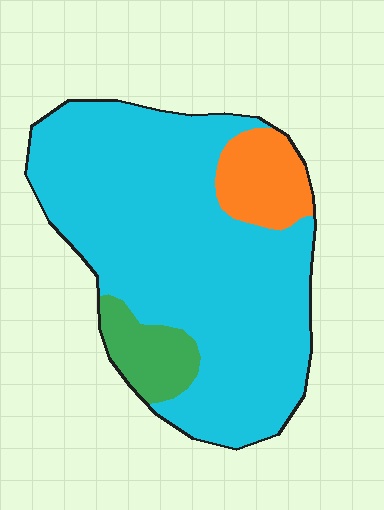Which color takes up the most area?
Cyan, at roughly 80%.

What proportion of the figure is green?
Green covers 9% of the figure.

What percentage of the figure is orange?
Orange takes up about one tenth (1/10) of the figure.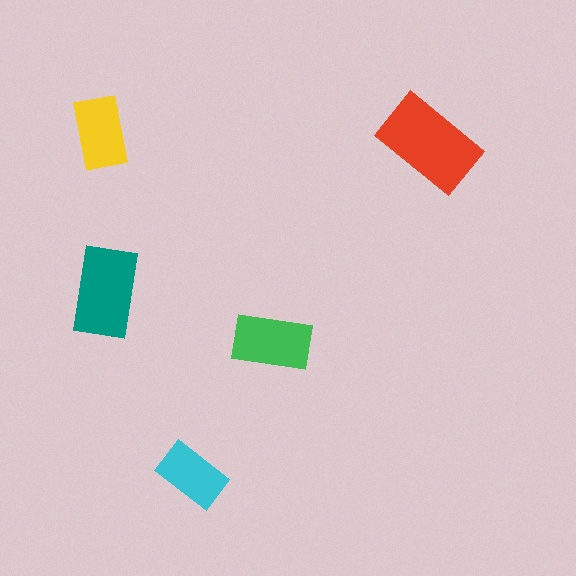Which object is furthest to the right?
The red rectangle is rightmost.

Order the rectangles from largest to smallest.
the red one, the teal one, the green one, the yellow one, the cyan one.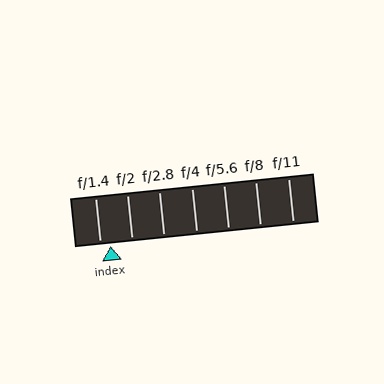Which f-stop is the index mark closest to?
The index mark is closest to f/1.4.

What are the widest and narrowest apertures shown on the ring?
The widest aperture shown is f/1.4 and the narrowest is f/11.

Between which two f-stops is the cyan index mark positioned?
The index mark is between f/1.4 and f/2.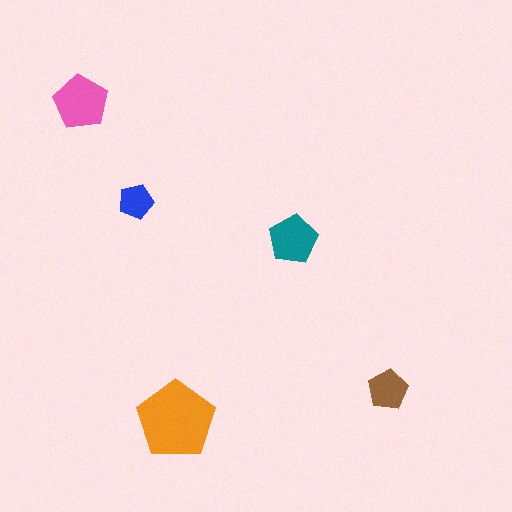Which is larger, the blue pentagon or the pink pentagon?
The pink one.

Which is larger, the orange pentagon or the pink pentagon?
The orange one.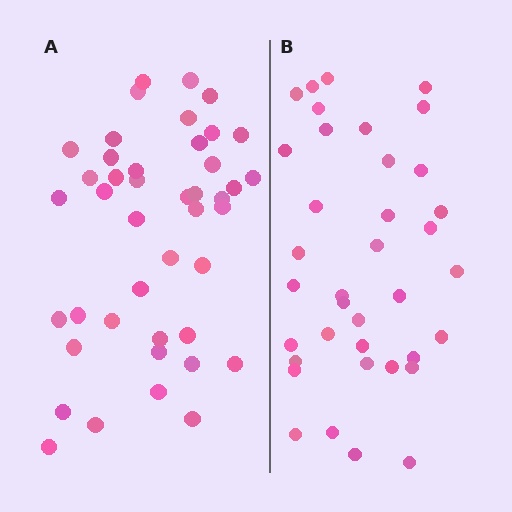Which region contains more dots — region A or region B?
Region A (the left region) has more dots.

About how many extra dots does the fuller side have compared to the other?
Region A has about 6 more dots than region B.